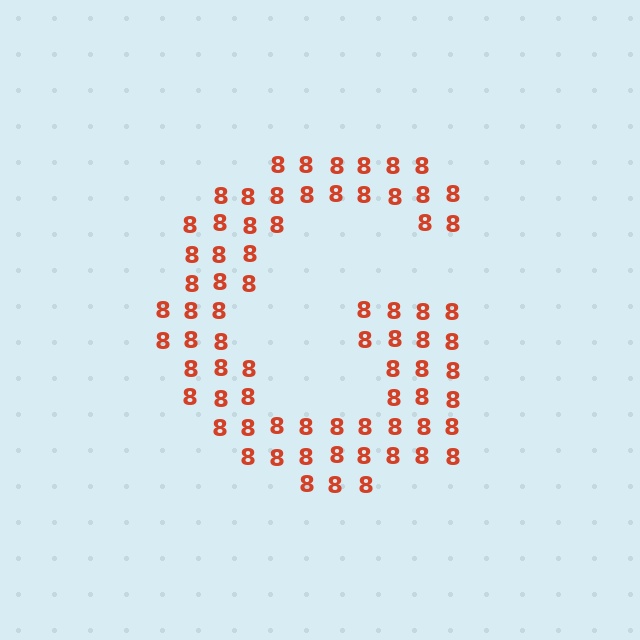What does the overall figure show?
The overall figure shows the letter G.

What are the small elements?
The small elements are digit 8's.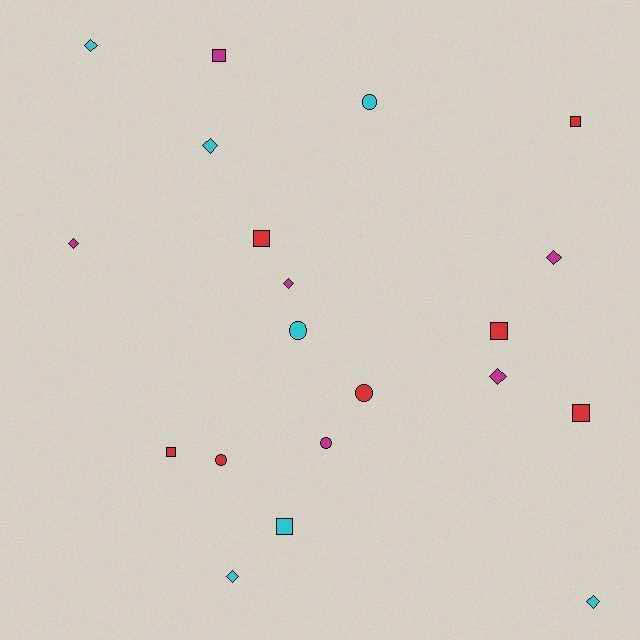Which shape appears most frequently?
Diamond, with 8 objects.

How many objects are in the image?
There are 20 objects.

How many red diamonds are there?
There are no red diamonds.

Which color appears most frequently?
Cyan, with 7 objects.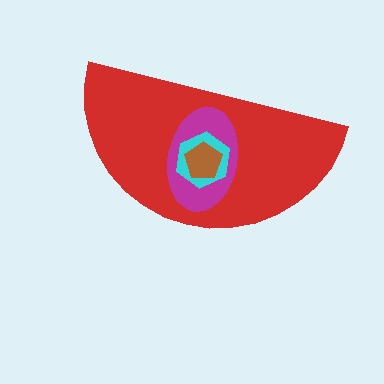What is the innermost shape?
The brown pentagon.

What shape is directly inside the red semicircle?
The magenta ellipse.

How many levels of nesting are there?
4.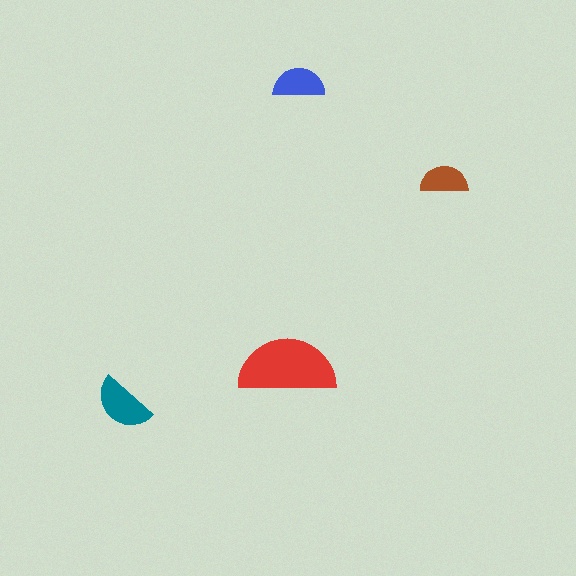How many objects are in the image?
There are 4 objects in the image.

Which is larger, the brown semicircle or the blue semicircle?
The blue one.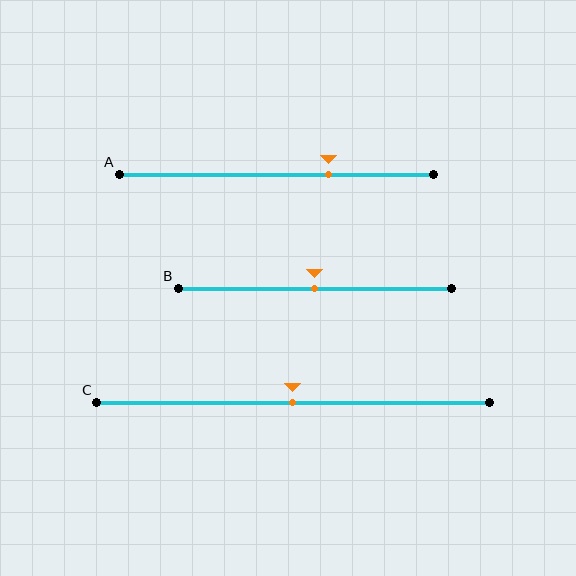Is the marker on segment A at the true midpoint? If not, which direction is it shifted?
No, the marker on segment A is shifted to the right by about 17% of the segment length.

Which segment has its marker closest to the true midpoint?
Segment B has its marker closest to the true midpoint.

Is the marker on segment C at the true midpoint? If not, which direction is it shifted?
Yes, the marker on segment C is at the true midpoint.